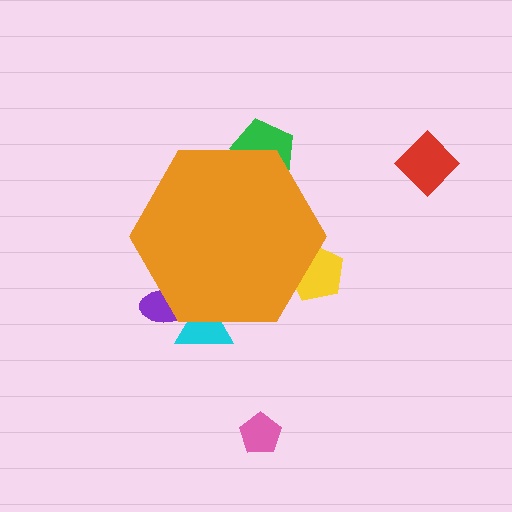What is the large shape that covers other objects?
An orange hexagon.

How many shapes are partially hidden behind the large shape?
4 shapes are partially hidden.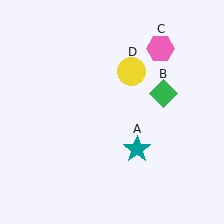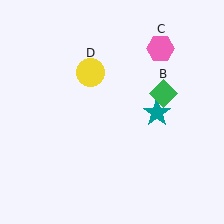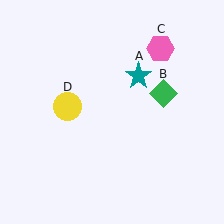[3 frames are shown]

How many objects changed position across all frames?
2 objects changed position: teal star (object A), yellow circle (object D).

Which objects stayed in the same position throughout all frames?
Green diamond (object B) and pink hexagon (object C) remained stationary.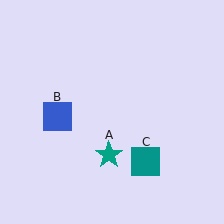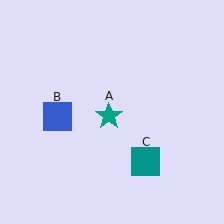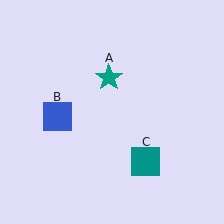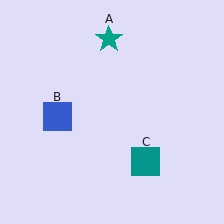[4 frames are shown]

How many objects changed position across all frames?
1 object changed position: teal star (object A).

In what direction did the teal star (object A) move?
The teal star (object A) moved up.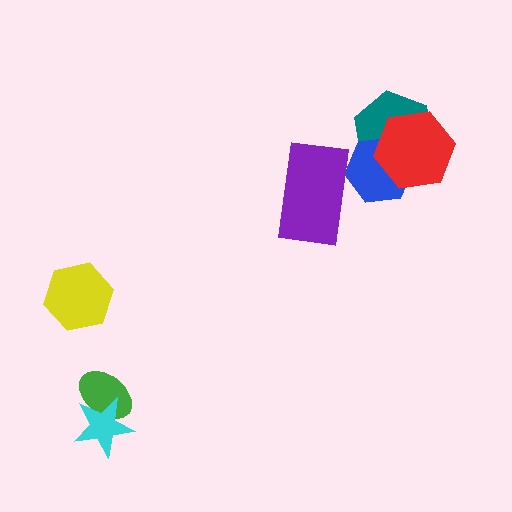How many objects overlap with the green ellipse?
1 object overlaps with the green ellipse.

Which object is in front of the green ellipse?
The cyan star is in front of the green ellipse.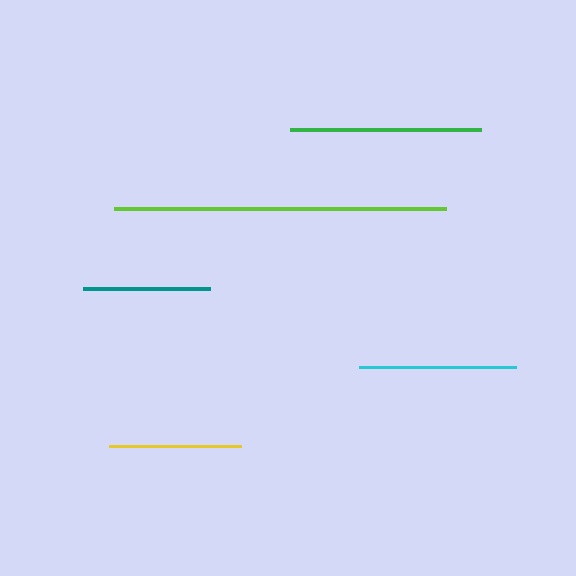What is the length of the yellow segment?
The yellow segment is approximately 132 pixels long.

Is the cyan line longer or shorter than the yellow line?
The cyan line is longer than the yellow line.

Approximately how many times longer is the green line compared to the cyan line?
The green line is approximately 1.2 times the length of the cyan line.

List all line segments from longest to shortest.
From longest to shortest: lime, green, cyan, yellow, teal.